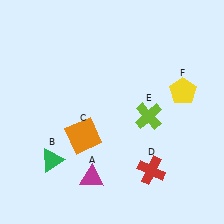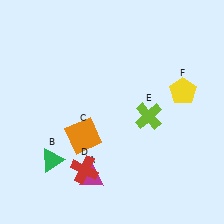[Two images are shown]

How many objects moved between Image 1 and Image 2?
1 object moved between the two images.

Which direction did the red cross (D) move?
The red cross (D) moved left.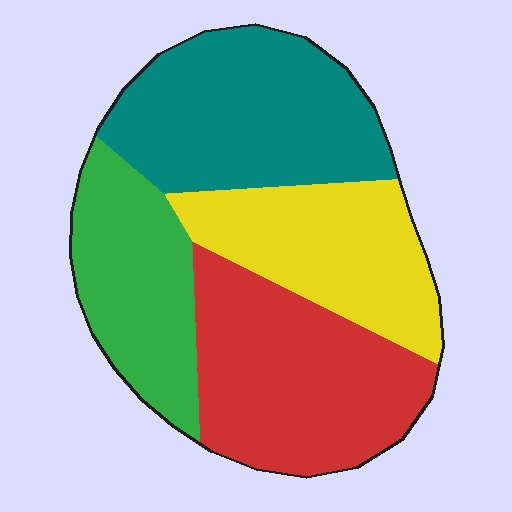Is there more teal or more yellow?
Teal.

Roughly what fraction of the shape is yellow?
Yellow covers around 20% of the shape.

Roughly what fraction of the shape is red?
Red covers about 30% of the shape.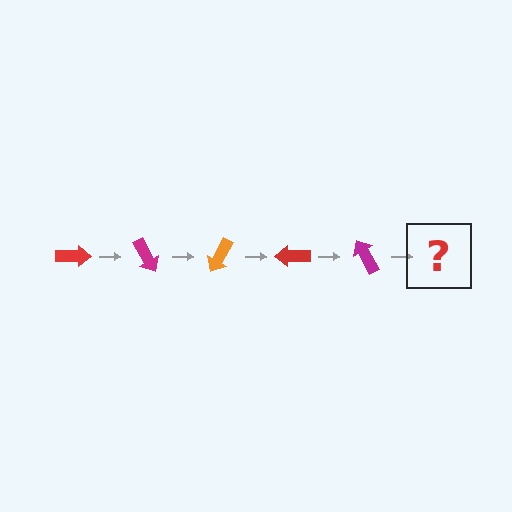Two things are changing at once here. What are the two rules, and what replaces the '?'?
The two rules are that it rotates 60 degrees each step and the color cycles through red, magenta, and orange. The '?' should be an orange arrow, rotated 300 degrees from the start.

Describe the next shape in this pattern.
It should be an orange arrow, rotated 300 degrees from the start.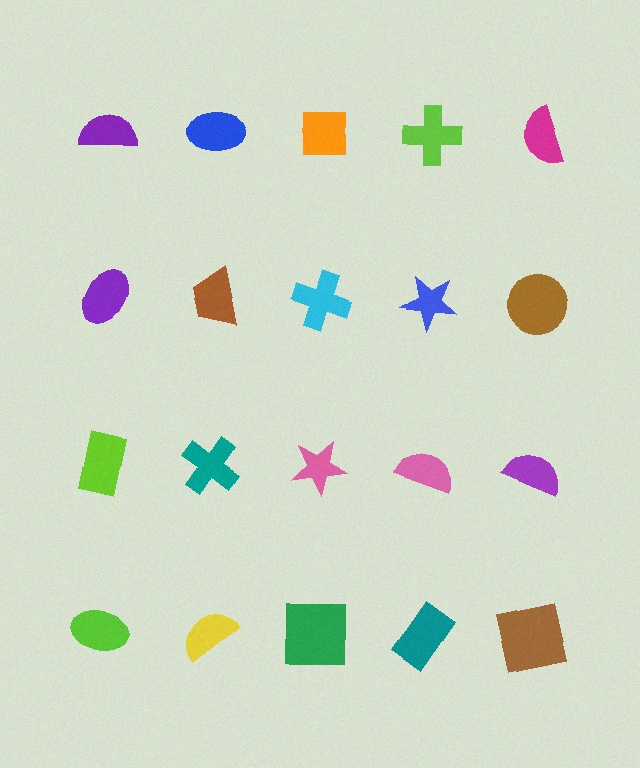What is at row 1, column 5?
A magenta semicircle.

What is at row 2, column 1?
A purple ellipse.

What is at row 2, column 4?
A blue star.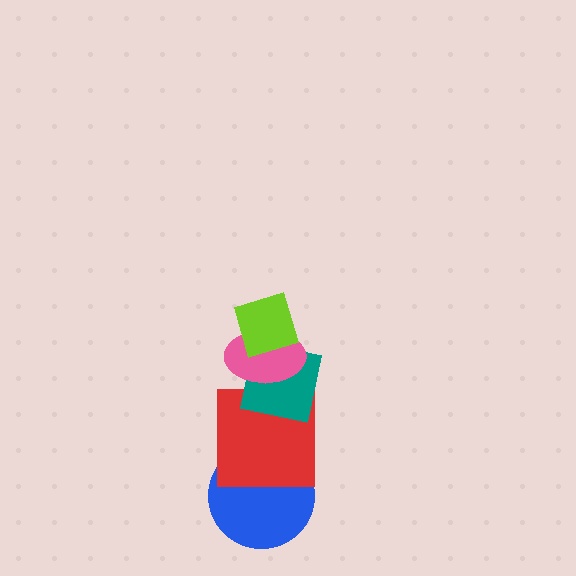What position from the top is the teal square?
The teal square is 3rd from the top.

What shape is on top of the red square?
The teal square is on top of the red square.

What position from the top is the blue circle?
The blue circle is 5th from the top.